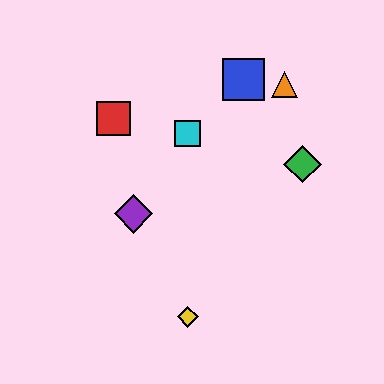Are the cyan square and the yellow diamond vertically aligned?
Yes, both are at x≈188.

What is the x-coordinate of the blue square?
The blue square is at x≈243.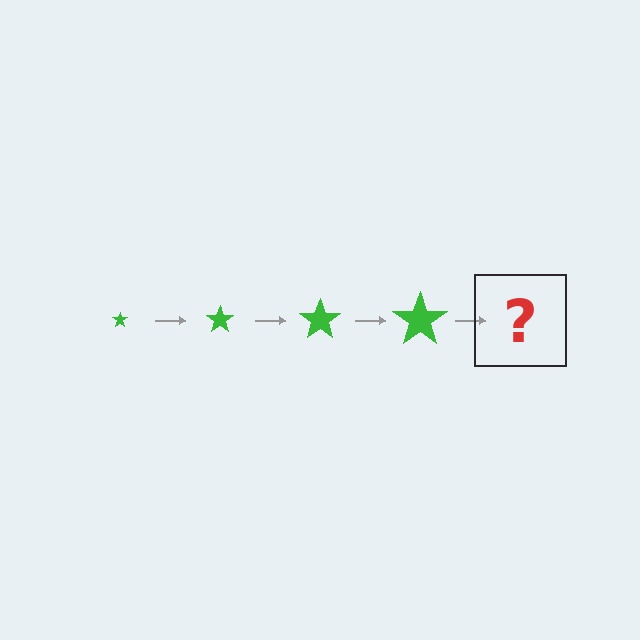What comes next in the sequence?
The next element should be a green star, larger than the previous one.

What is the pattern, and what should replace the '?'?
The pattern is that the star gets progressively larger each step. The '?' should be a green star, larger than the previous one.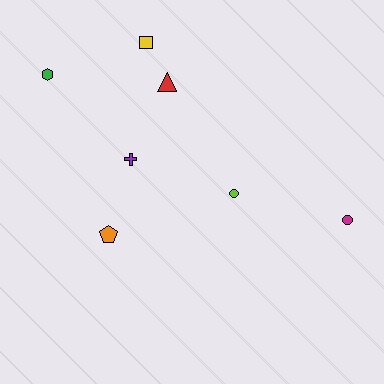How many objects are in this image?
There are 7 objects.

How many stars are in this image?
There are no stars.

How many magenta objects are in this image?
There is 1 magenta object.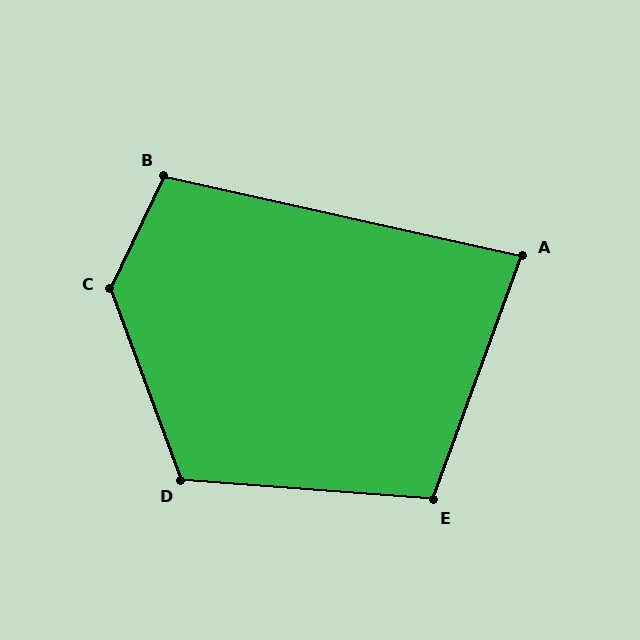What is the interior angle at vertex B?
Approximately 103 degrees (obtuse).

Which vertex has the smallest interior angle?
A, at approximately 82 degrees.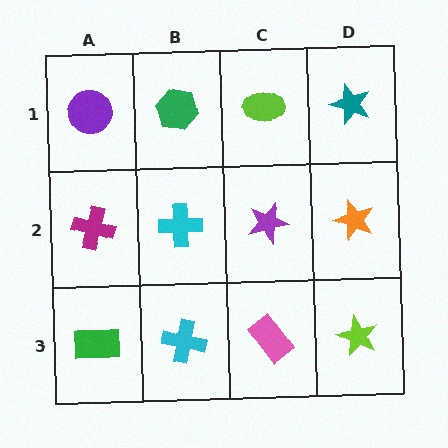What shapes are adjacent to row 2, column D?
A teal star (row 1, column D), a lime star (row 3, column D), a purple star (row 2, column C).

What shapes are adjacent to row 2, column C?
A lime ellipse (row 1, column C), a pink rectangle (row 3, column C), a cyan cross (row 2, column B), an orange star (row 2, column D).